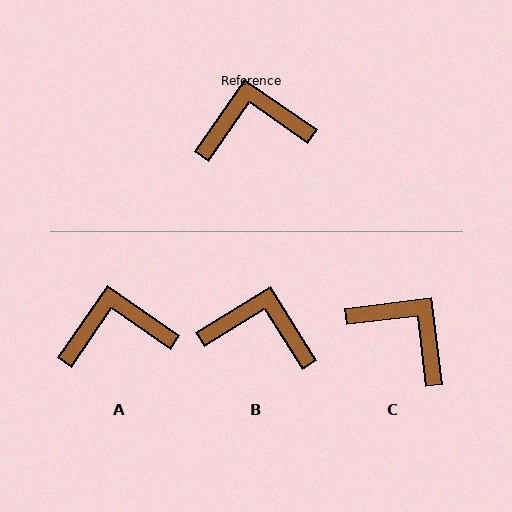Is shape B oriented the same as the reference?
No, it is off by about 24 degrees.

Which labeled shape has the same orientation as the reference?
A.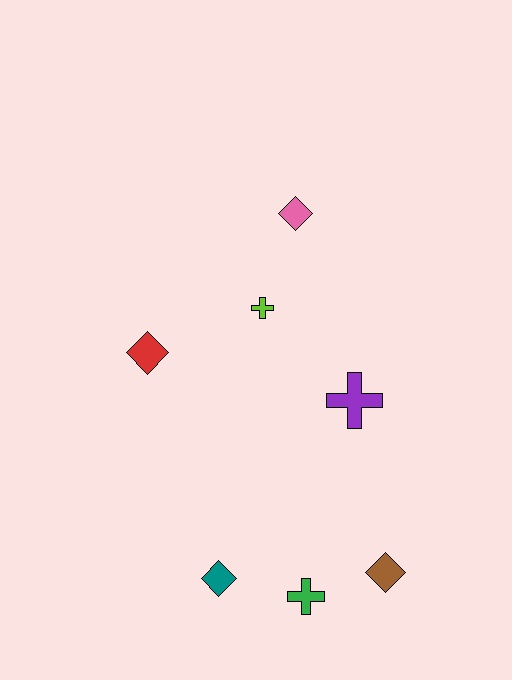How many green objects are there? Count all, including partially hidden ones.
There is 1 green object.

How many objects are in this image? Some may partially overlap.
There are 7 objects.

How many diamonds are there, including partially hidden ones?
There are 4 diamonds.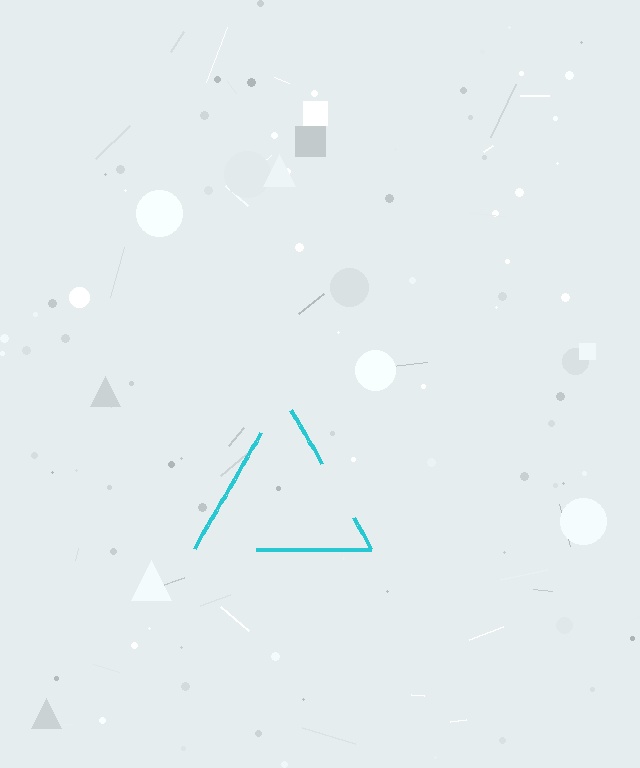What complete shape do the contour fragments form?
The contour fragments form a triangle.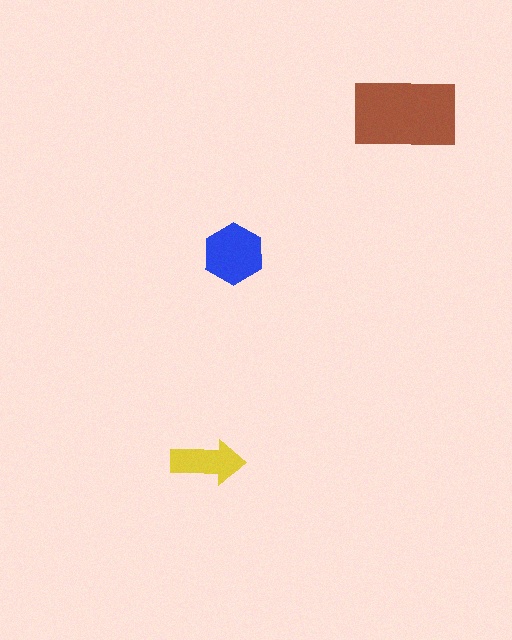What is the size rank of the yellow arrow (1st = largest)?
3rd.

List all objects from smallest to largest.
The yellow arrow, the blue hexagon, the brown rectangle.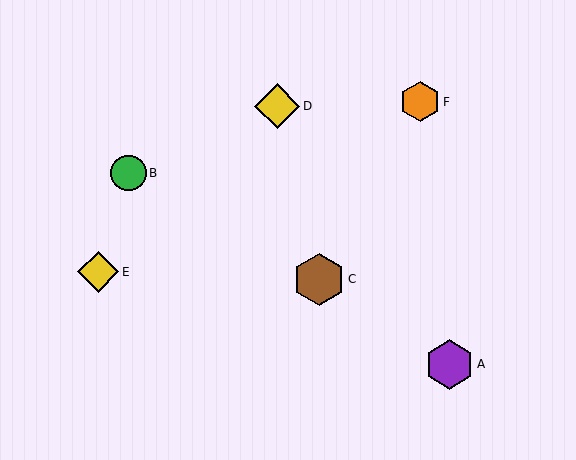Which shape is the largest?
The brown hexagon (labeled C) is the largest.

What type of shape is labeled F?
Shape F is an orange hexagon.